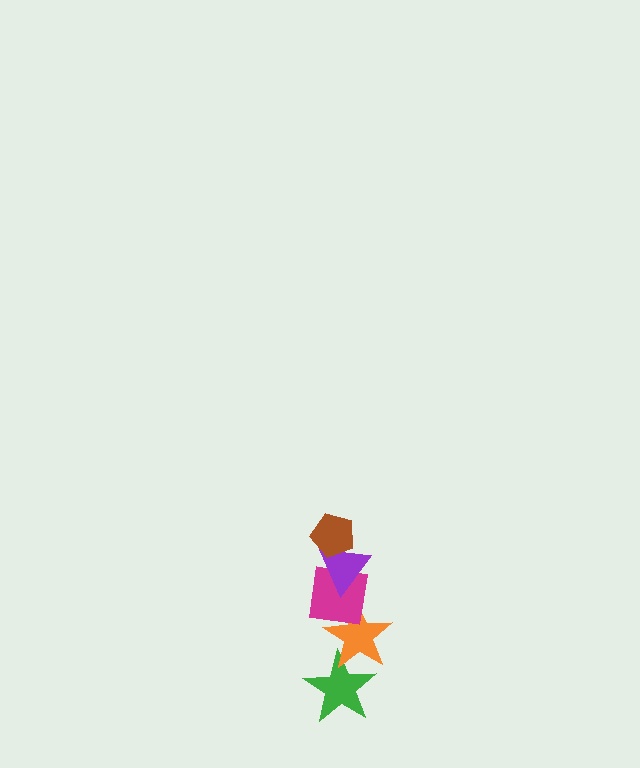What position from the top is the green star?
The green star is 5th from the top.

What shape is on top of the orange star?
The magenta square is on top of the orange star.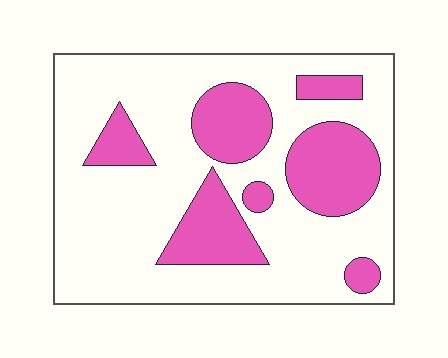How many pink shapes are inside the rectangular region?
7.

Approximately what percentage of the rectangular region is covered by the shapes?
Approximately 30%.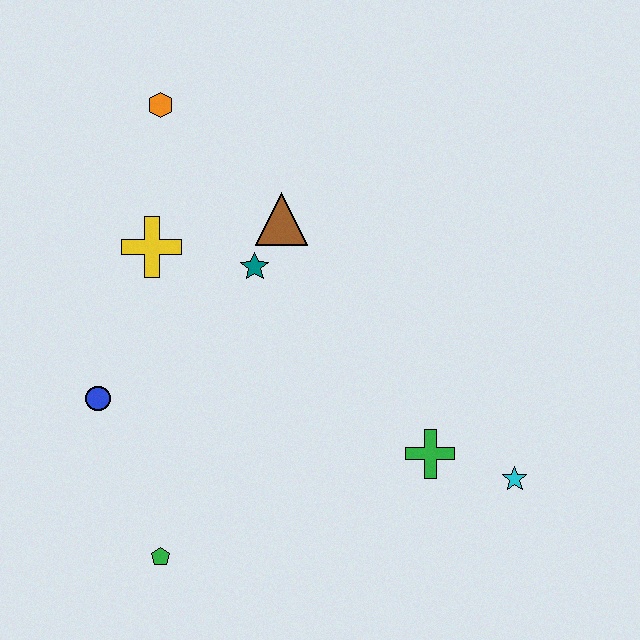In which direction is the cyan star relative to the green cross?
The cyan star is to the right of the green cross.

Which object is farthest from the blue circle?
The cyan star is farthest from the blue circle.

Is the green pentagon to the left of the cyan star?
Yes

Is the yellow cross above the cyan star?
Yes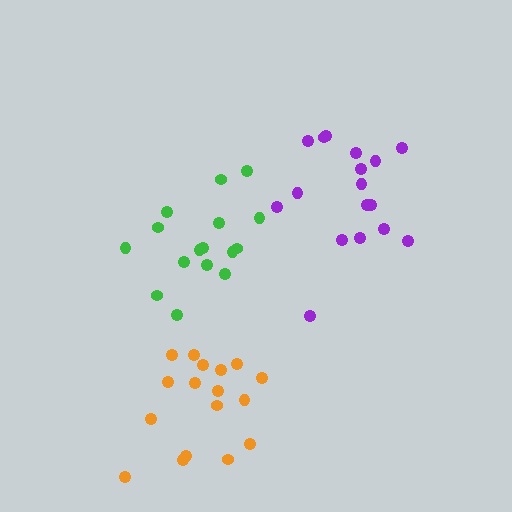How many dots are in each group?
Group 1: 16 dots, Group 2: 17 dots, Group 3: 17 dots (50 total).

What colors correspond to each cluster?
The clusters are colored: green, orange, purple.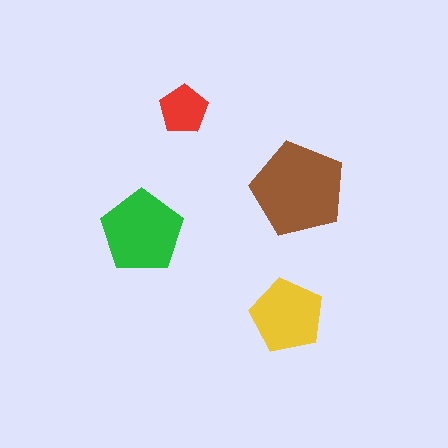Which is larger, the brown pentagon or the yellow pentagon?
The brown one.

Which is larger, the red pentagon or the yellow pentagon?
The yellow one.